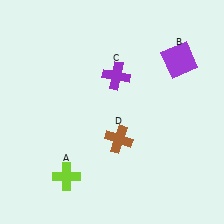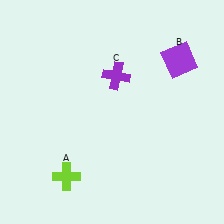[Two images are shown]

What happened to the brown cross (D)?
The brown cross (D) was removed in Image 2. It was in the bottom-right area of Image 1.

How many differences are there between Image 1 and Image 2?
There is 1 difference between the two images.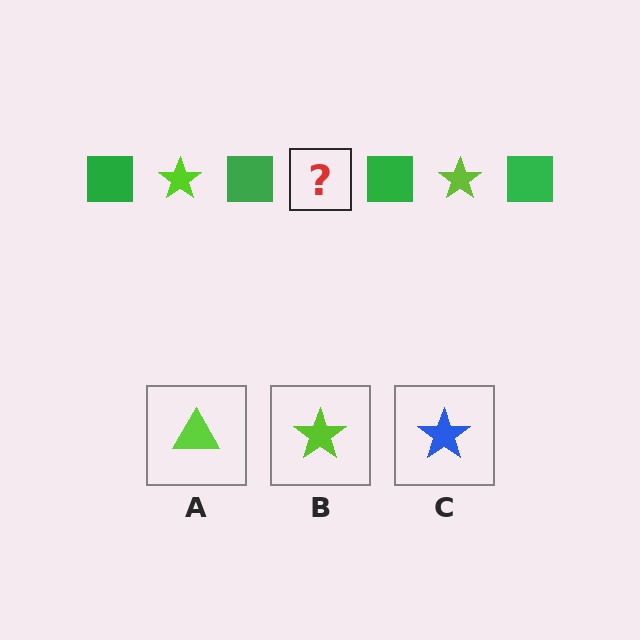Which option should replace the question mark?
Option B.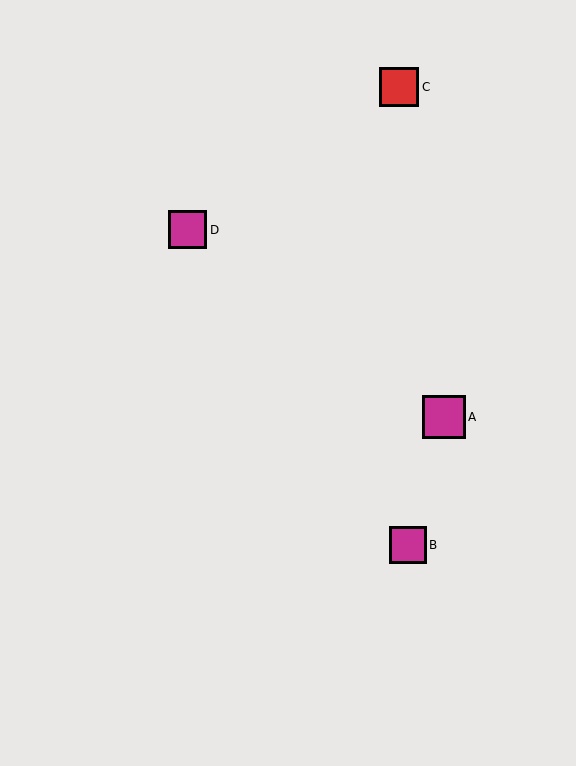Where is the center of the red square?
The center of the red square is at (399, 87).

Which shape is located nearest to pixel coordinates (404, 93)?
The red square (labeled C) at (399, 87) is nearest to that location.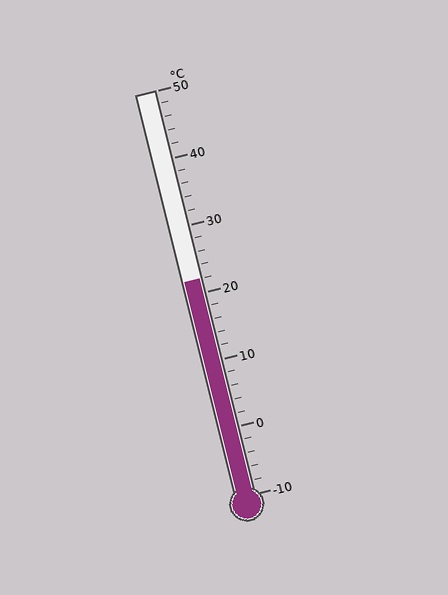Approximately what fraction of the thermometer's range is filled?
The thermometer is filled to approximately 55% of its range.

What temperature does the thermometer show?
The thermometer shows approximately 22°C.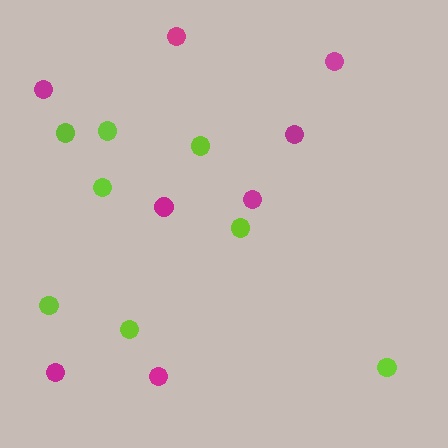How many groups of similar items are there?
There are 2 groups: one group of lime circles (8) and one group of magenta circles (8).